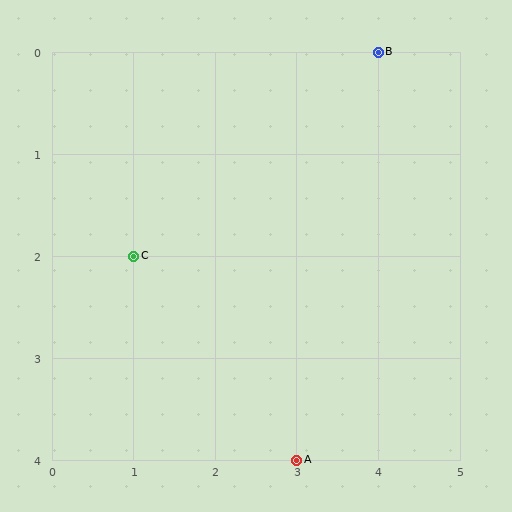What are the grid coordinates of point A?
Point A is at grid coordinates (3, 4).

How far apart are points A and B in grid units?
Points A and B are 1 column and 4 rows apart (about 4.1 grid units diagonally).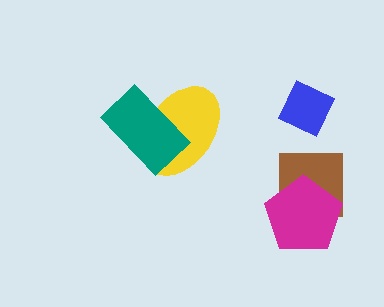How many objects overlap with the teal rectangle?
1 object overlaps with the teal rectangle.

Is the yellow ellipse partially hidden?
Yes, it is partially covered by another shape.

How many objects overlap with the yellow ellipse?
1 object overlaps with the yellow ellipse.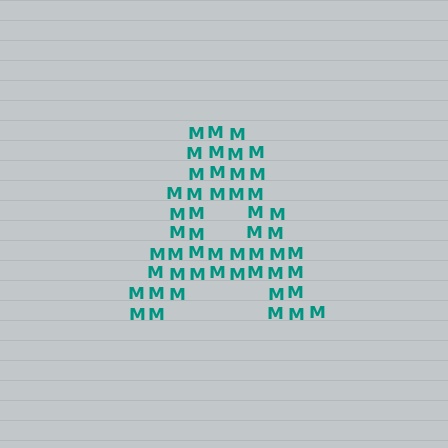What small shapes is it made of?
It is made of small letter M's.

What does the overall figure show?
The overall figure shows the letter A.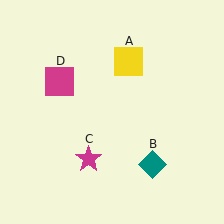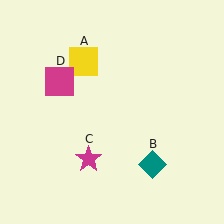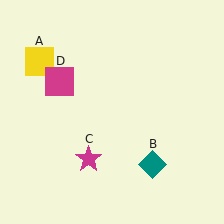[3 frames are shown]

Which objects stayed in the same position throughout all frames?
Teal diamond (object B) and magenta star (object C) and magenta square (object D) remained stationary.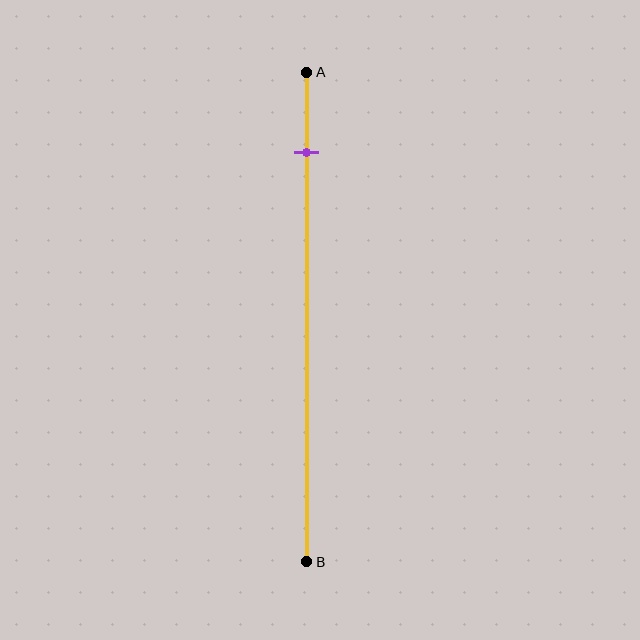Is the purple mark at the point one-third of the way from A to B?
No, the mark is at about 15% from A, not at the 33% one-third point.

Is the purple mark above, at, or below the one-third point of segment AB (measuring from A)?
The purple mark is above the one-third point of segment AB.